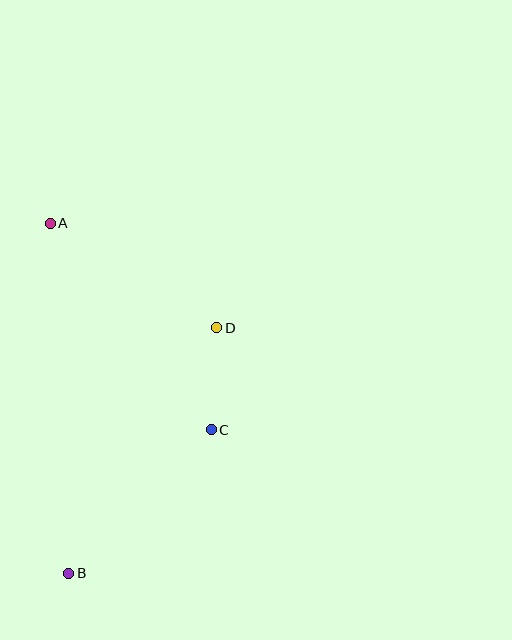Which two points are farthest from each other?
Points A and B are farthest from each other.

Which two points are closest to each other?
Points C and D are closest to each other.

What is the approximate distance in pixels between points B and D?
The distance between B and D is approximately 287 pixels.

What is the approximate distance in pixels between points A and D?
The distance between A and D is approximately 196 pixels.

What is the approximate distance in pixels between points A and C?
The distance between A and C is approximately 261 pixels.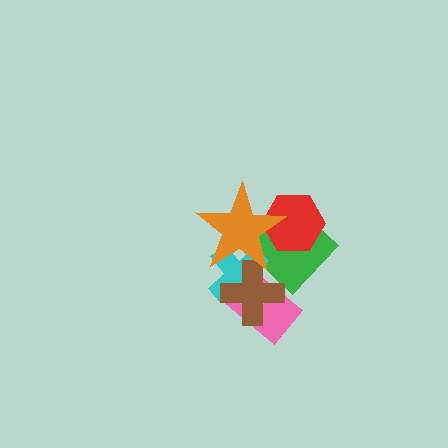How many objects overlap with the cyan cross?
4 objects overlap with the cyan cross.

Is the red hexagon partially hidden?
Yes, it is partially covered by another shape.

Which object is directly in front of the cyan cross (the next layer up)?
The brown cross is directly in front of the cyan cross.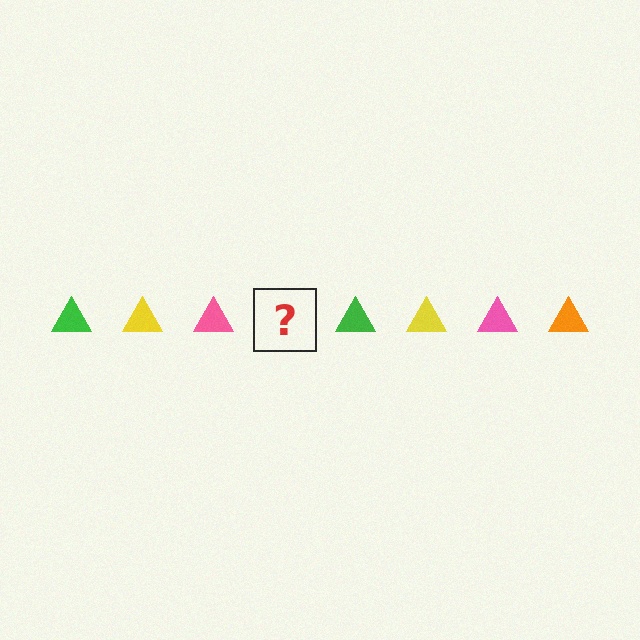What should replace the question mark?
The question mark should be replaced with an orange triangle.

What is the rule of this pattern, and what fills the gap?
The rule is that the pattern cycles through green, yellow, pink, orange triangles. The gap should be filled with an orange triangle.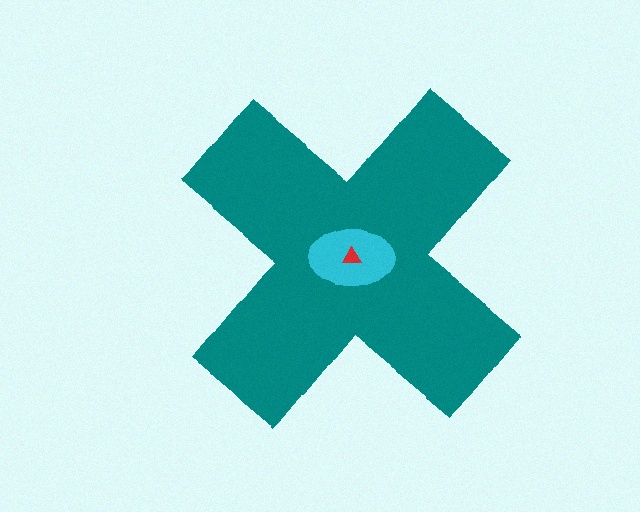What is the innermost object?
The red triangle.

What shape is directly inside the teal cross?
The cyan ellipse.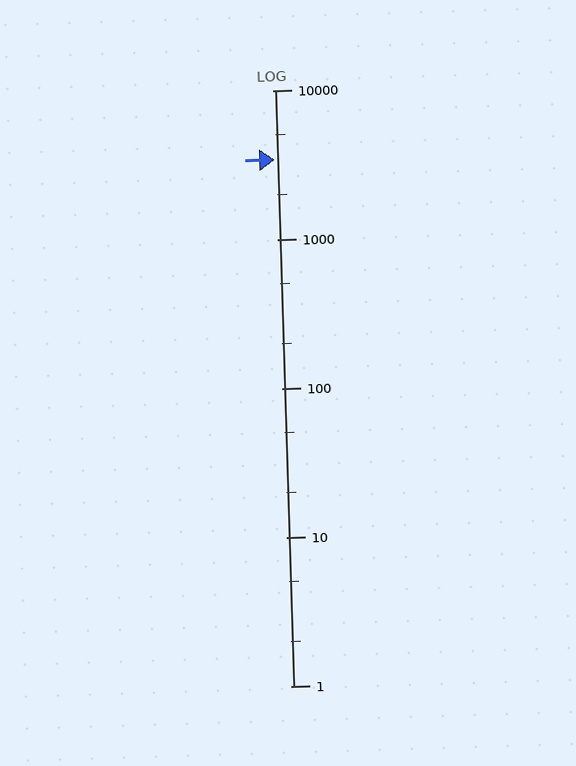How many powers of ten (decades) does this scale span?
The scale spans 4 decades, from 1 to 10000.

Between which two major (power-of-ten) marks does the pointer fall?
The pointer is between 1000 and 10000.